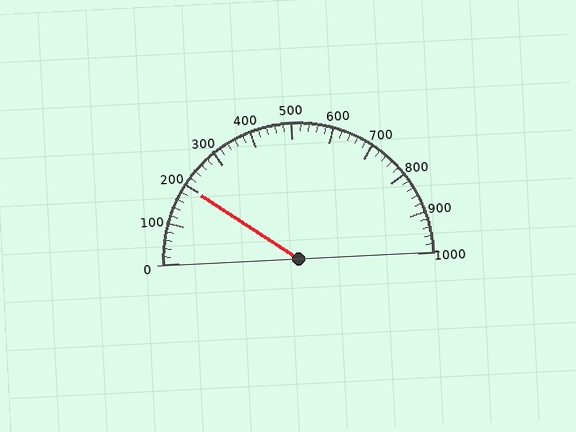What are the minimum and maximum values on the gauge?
The gauge ranges from 0 to 1000.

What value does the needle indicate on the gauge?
The needle indicates approximately 200.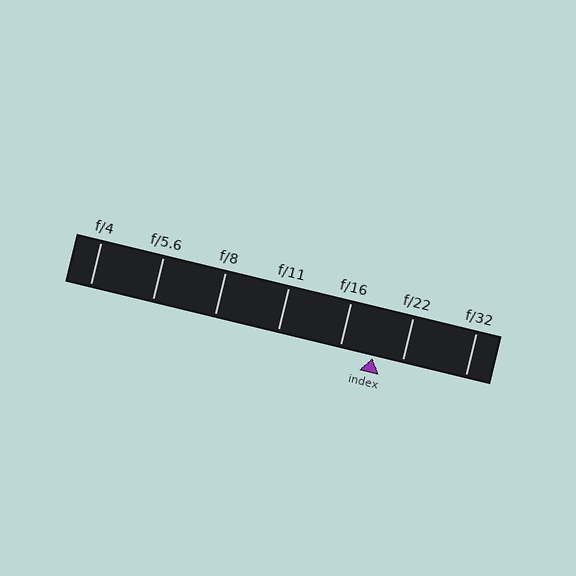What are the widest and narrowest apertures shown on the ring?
The widest aperture shown is f/4 and the narrowest is f/32.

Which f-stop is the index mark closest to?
The index mark is closest to f/22.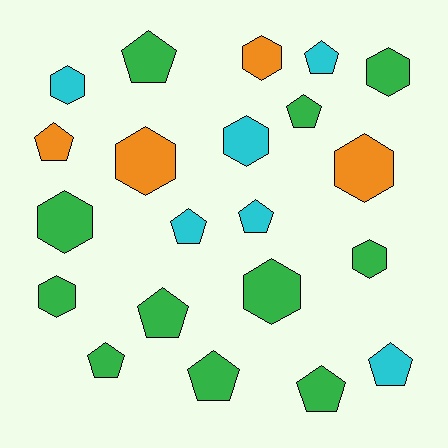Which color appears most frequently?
Green, with 11 objects.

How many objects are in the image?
There are 21 objects.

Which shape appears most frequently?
Pentagon, with 11 objects.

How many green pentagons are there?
There are 6 green pentagons.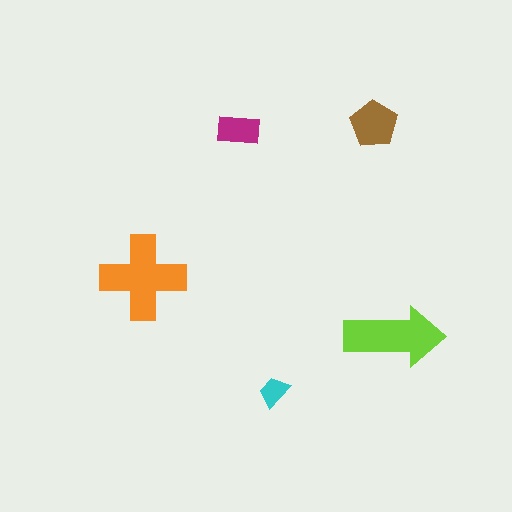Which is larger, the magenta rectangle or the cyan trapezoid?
The magenta rectangle.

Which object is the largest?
The orange cross.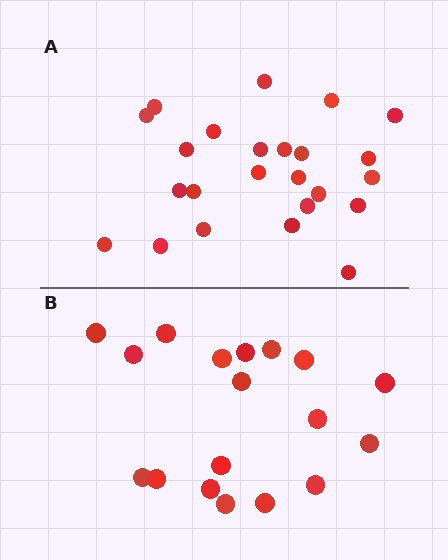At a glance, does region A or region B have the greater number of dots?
Region A (the top region) has more dots.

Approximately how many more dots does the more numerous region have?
Region A has about 6 more dots than region B.